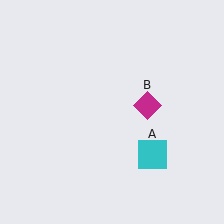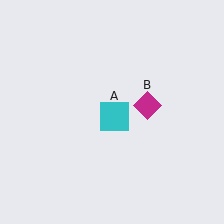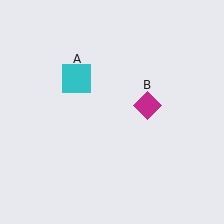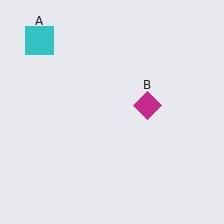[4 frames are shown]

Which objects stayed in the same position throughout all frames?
Magenta diamond (object B) remained stationary.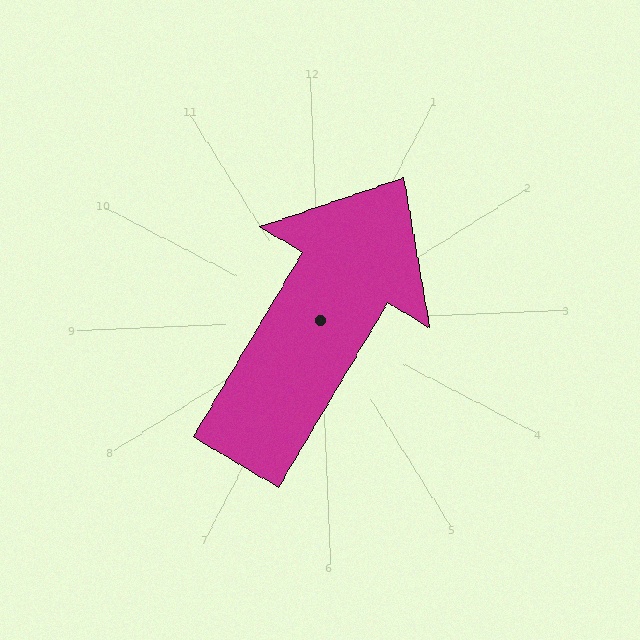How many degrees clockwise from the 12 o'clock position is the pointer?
Approximately 33 degrees.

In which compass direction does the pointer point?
Northeast.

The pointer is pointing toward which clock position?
Roughly 1 o'clock.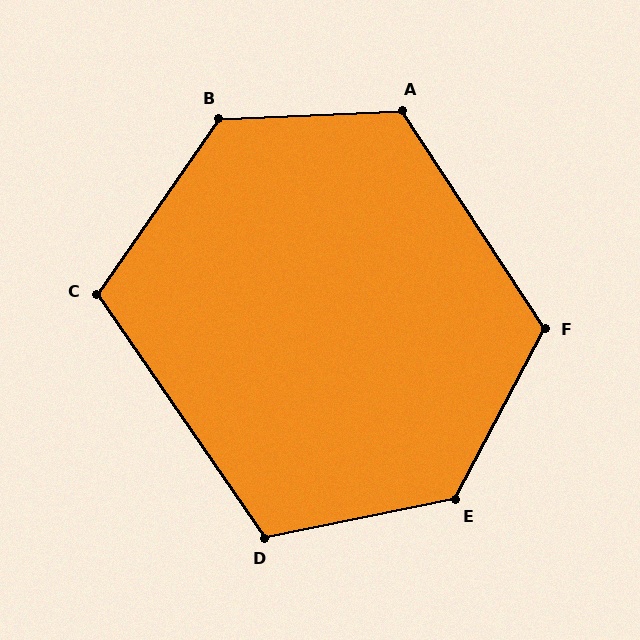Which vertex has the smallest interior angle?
C, at approximately 111 degrees.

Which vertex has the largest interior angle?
E, at approximately 129 degrees.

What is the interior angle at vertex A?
Approximately 120 degrees (obtuse).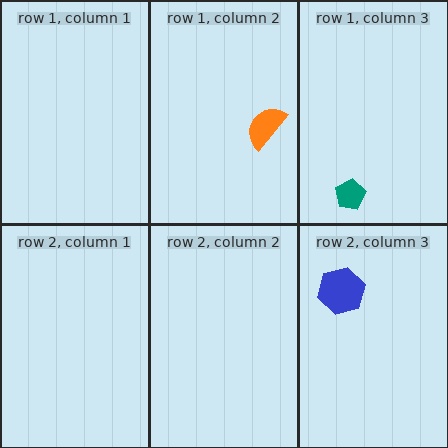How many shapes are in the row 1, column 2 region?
1.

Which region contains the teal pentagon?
The row 1, column 3 region.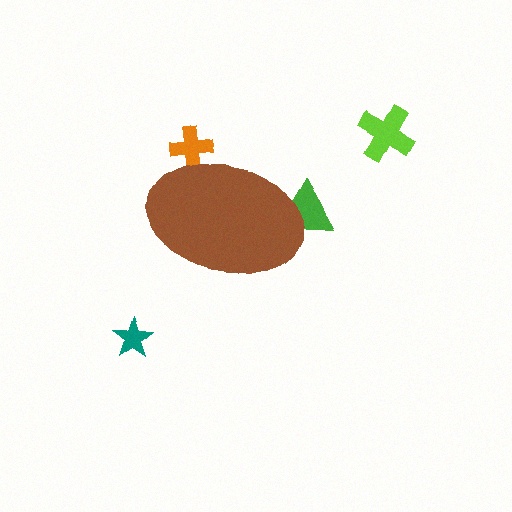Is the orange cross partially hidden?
Yes, the orange cross is partially hidden behind the brown ellipse.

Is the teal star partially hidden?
No, the teal star is fully visible.